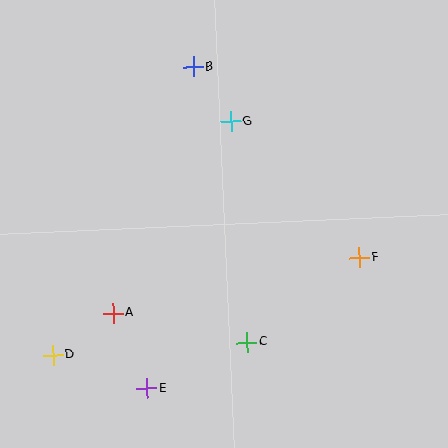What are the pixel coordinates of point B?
Point B is at (193, 67).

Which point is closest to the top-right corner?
Point G is closest to the top-right corner.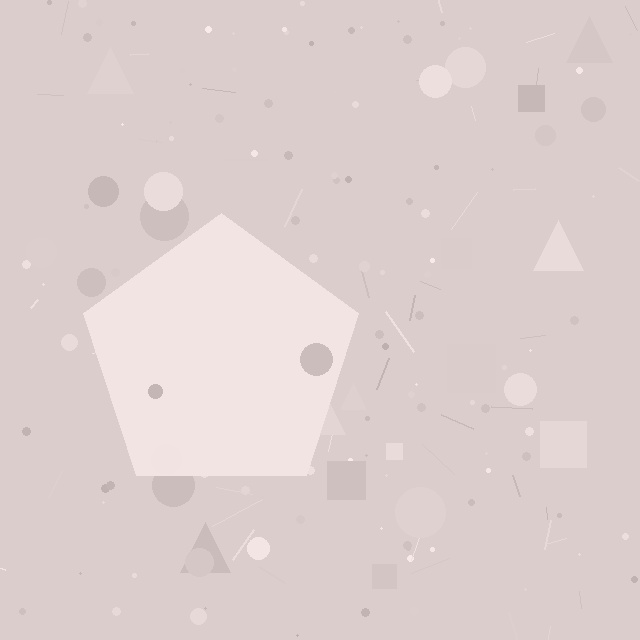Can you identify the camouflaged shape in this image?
The camouflaged shape is a pentagon.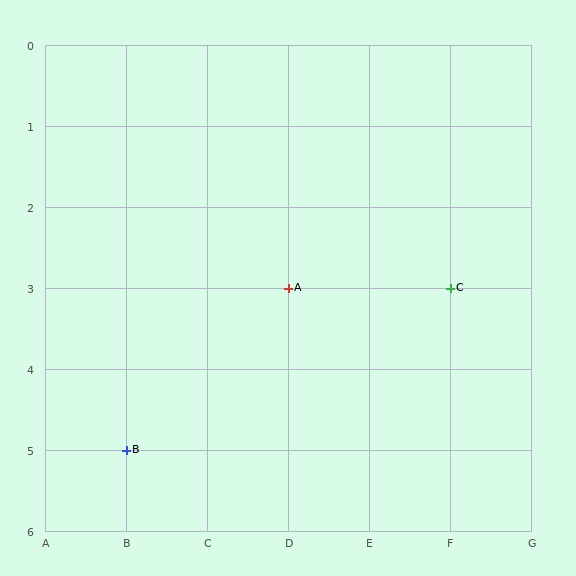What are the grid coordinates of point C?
Point C is at grid coordinates (F, 3).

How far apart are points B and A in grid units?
Points B and A are 2 columns and 2 rows apart (about 2.8 grid units diagonally).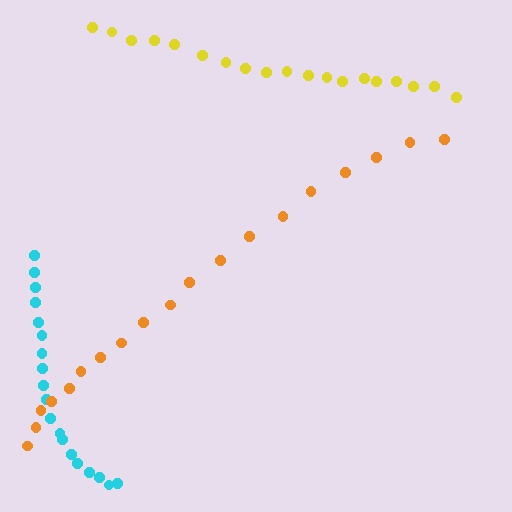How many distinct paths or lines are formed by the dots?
There are 3 distinct paths.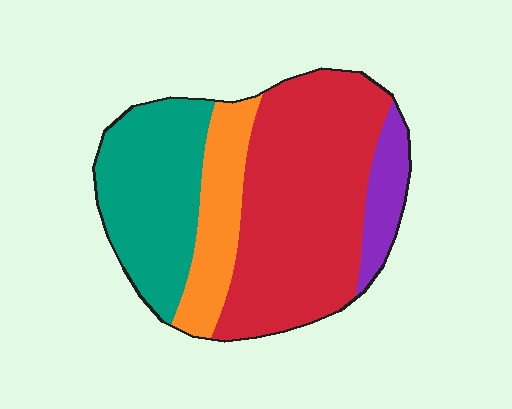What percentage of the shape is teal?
Teal takes up between a quarter and a half of the shape.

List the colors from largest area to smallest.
From largest to smallest: red, teal, orange, purple.